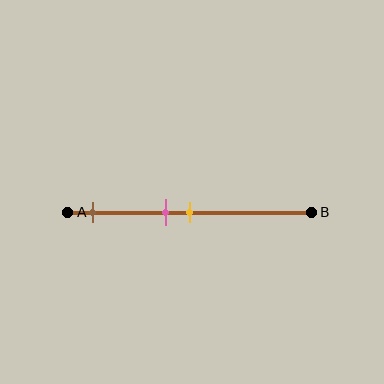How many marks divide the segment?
There are 3 marks dividing the segment.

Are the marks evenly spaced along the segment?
No, the marks are not evenly spaced.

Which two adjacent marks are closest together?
The pink and yellow marks are the closest adjacent pair.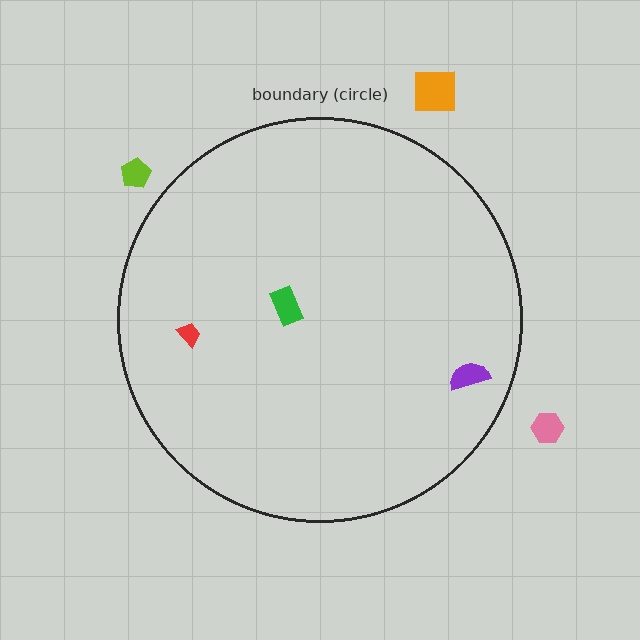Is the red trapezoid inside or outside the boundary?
Inside.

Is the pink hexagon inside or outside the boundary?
Outside.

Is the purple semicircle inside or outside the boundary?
Inside.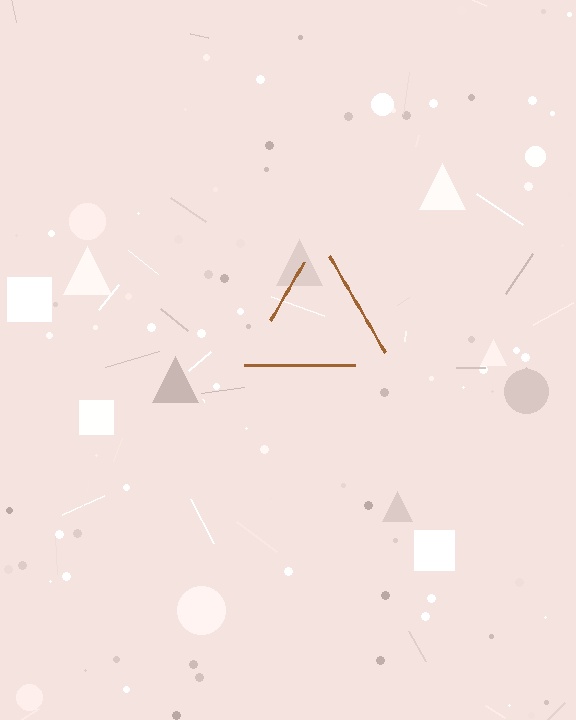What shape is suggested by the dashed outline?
The dashed outline suggests a triangle.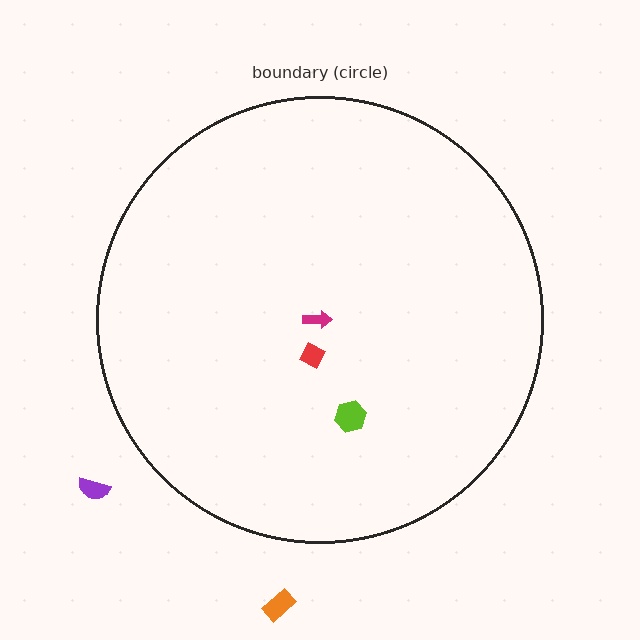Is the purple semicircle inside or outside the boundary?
Outside.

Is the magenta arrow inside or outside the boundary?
Inside.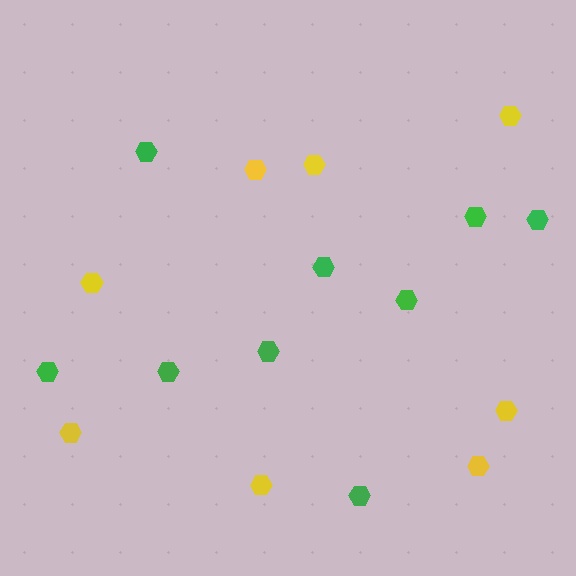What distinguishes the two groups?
There are 2 groups: one group of yellow hexagons (8) and one group of green hexagons (9).